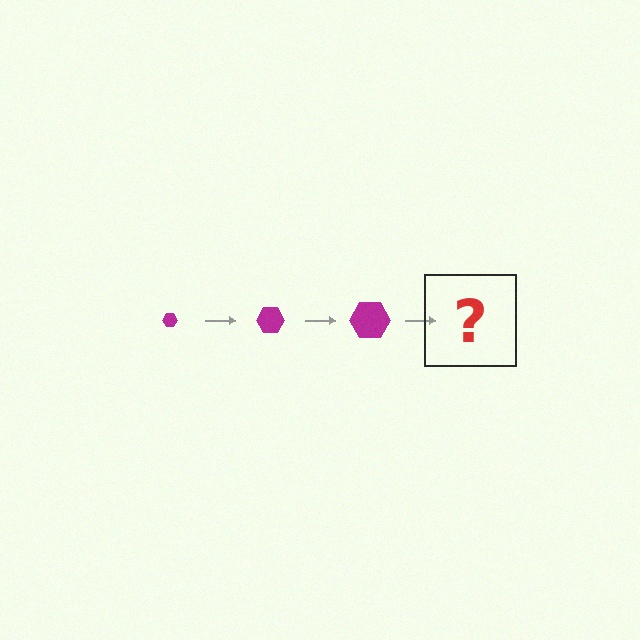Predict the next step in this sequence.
The next step is a magenta hexagon, larger than the previous one.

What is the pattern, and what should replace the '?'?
The pattern is that the hexagon gets progressively larger each step. The '?' should be a magenta hexagon, larger than the previous one.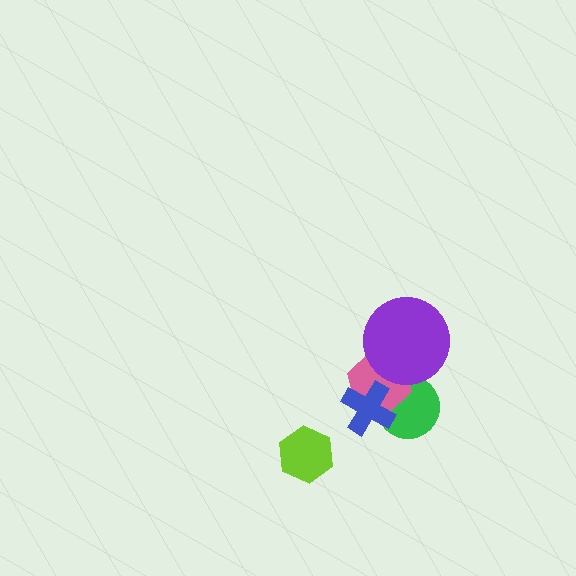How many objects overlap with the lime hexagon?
0 objects overlap with the lime hexagon.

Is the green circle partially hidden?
Yes, it is partially covered by another shape.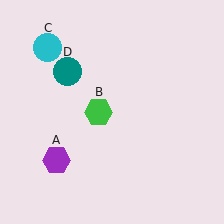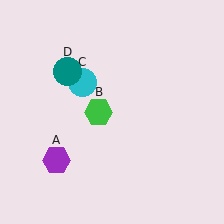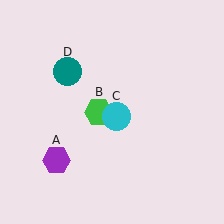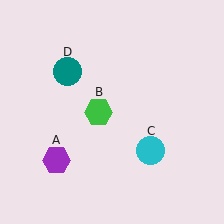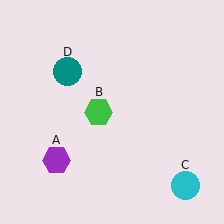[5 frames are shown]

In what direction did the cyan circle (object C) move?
The cyan circle (object C) moved down and to the right.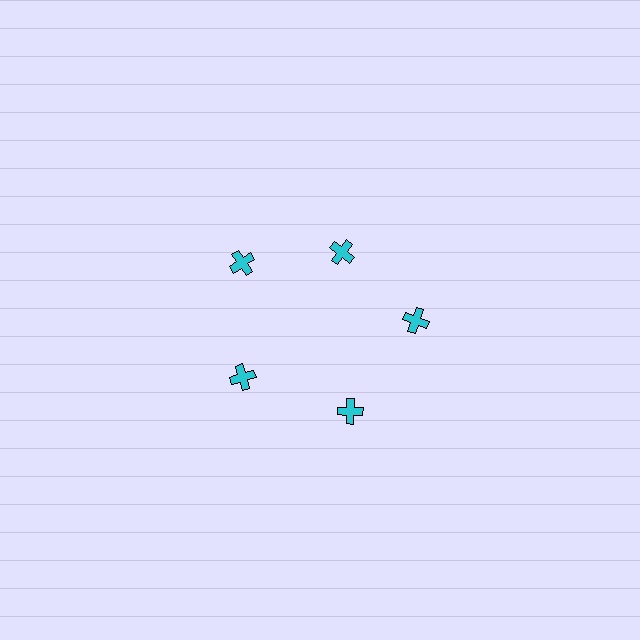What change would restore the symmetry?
The symmetry would be restored by moving it outward, back onto the ring so that all 5 crosses sit at equal angles and equal distance from the center.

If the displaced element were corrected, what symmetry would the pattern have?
It would have 5-fold rotational symmetry — the pattern would map onto itself every 72 degrees.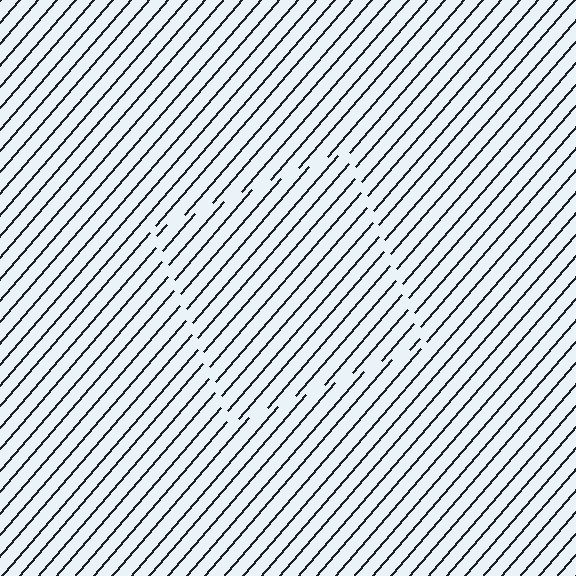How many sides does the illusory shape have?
4 sides — the line-ends trace a square.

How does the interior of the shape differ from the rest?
The interior of the shape contains the same grating, shifted by half a period — the contour is defined by the phase discontinuity where line-ends from the inner and outer gratings abut.